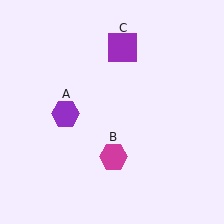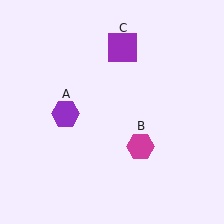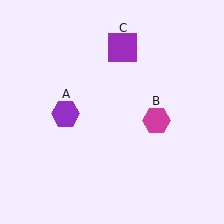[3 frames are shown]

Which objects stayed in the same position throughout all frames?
Purple hexagon (object A) and purple square (object C) remained stationary.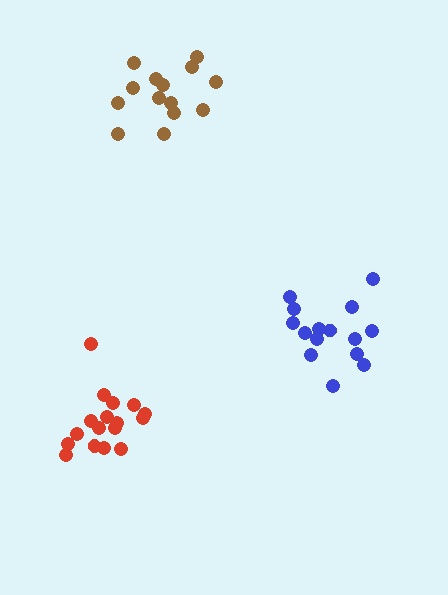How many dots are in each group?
Group 1: 15 dots, Group 2: 14 dots, Group 3: 17 dots (46 total).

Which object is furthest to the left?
The red cluster is leftmost.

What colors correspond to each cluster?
The clusters are colored: blue, brown, red.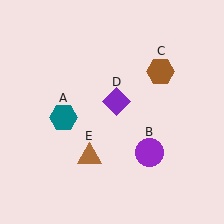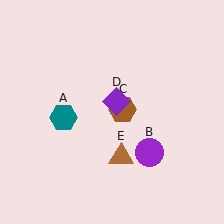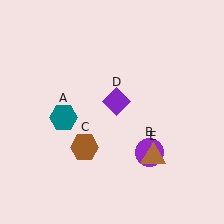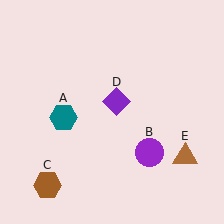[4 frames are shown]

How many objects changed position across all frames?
2 objects changed position: brown hexagon (object C), brown triangle (object E).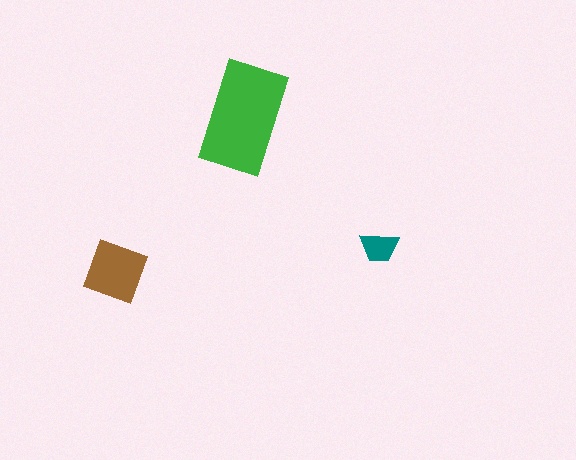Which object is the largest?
The green rectangle.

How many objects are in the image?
There are 3 objects in the image.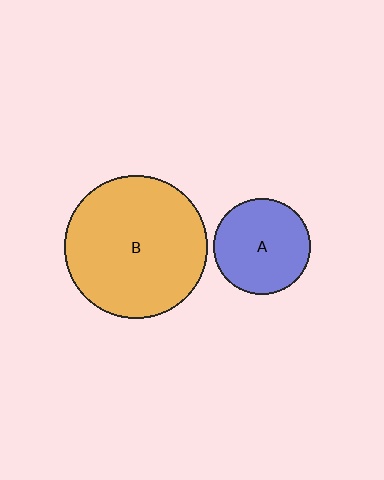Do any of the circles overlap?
No, none of the circles overlap.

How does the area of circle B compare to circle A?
Approximately 2.2 times.